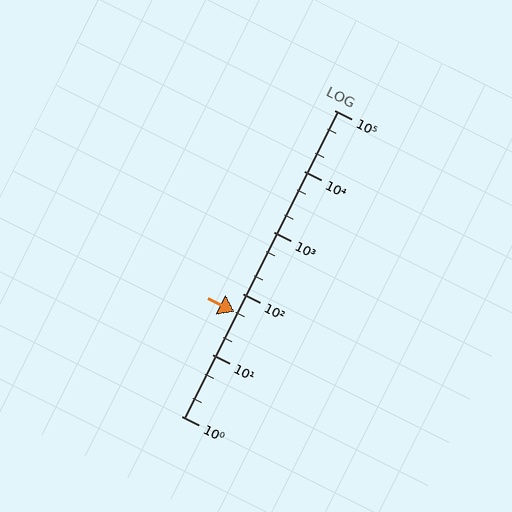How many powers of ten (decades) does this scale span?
The scale spans 5 decades, from 1 to 100000.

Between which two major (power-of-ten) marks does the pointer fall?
The pointer is between 10 and 100.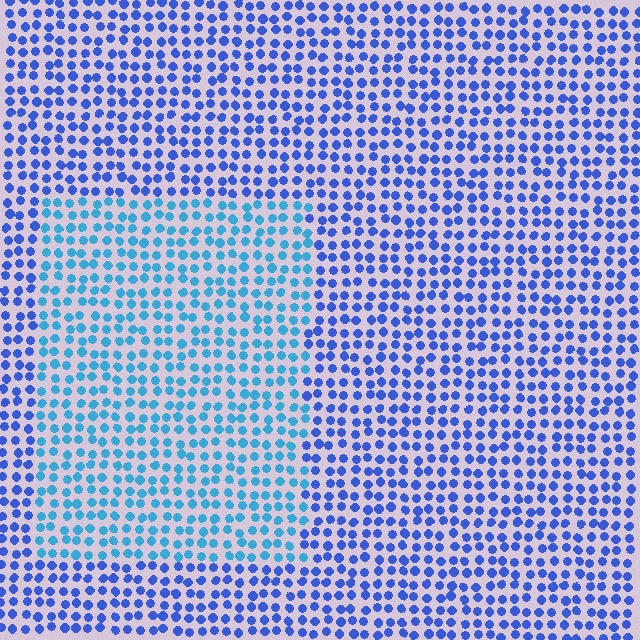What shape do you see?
I see a rectangle.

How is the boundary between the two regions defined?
The boundary is defined purely by a slight shift in hue (about 31 degrees). Spacing, size, and orientation are identical on both sides.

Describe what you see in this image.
The image is filled with small blue elements in a uniform arrangement. A rectangle-shaped region is visible where the elements are tinted to a slightly different hue, forming a subtle color boundary.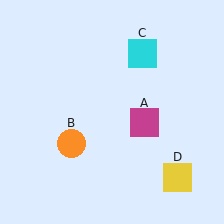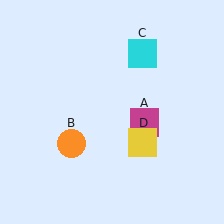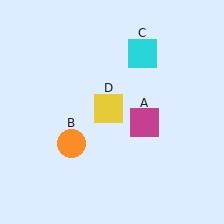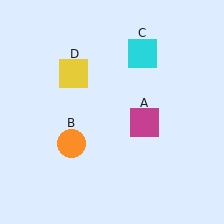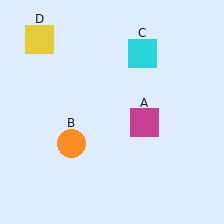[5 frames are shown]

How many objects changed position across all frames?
1 object changed position: yellow square (object D).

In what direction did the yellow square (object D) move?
The yellow square (object D) moved up and to the left.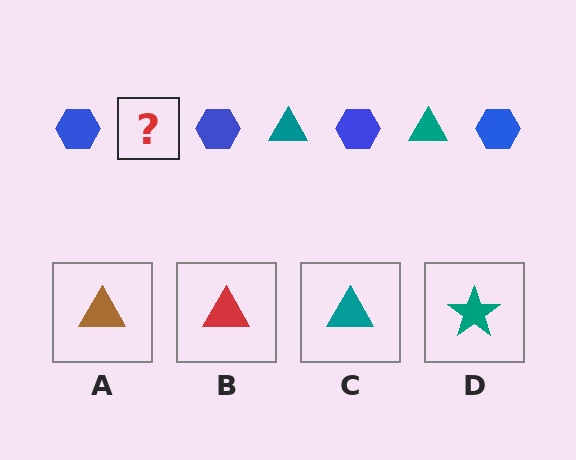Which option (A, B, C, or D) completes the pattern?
C.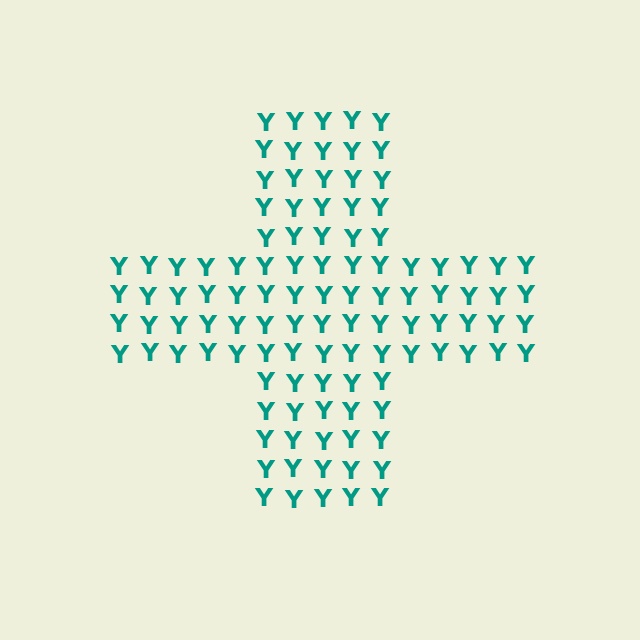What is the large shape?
The large shape is a cross.